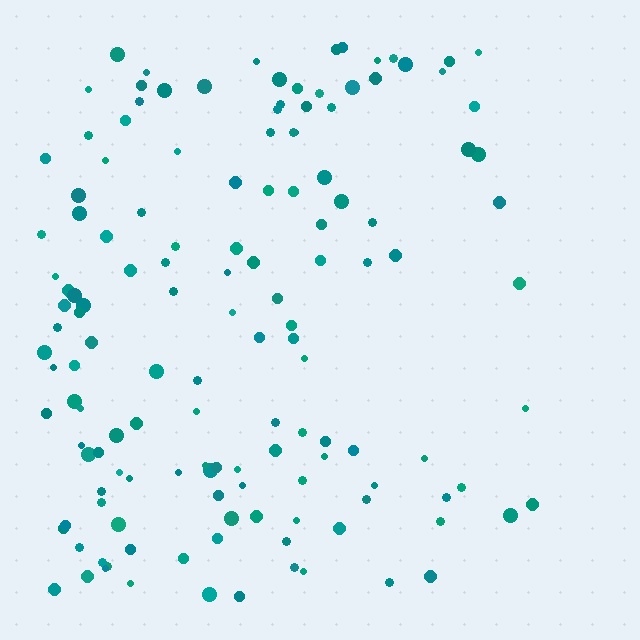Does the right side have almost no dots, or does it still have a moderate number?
Still a moderate number, just noticeably fewer than the left.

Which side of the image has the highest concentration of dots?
The left.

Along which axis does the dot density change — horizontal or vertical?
Horizontal.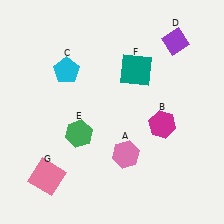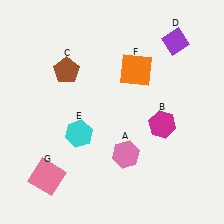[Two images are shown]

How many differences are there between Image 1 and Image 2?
There are 3 differences between the two images.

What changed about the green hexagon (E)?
In Image 1, E is green. In Image 2, it changed to cyan.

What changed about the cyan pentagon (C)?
In Image 1, C is cyan. In Image 2, it changed to brown.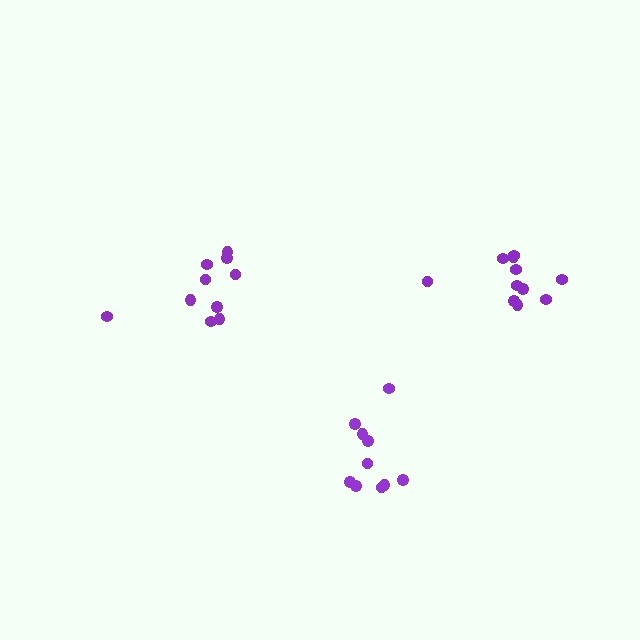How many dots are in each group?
Group 1: 11 dots, Group 2: 10 dots, Group 3: 10 dots (31 total).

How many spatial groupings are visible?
There are 3 spatial groupings.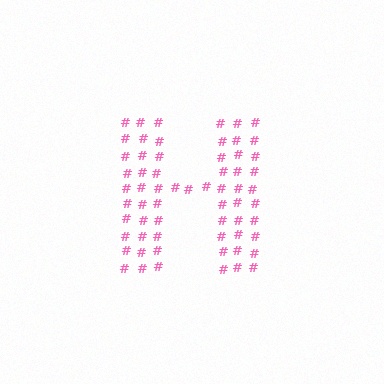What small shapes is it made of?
It is made of small hash symbols.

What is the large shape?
The large shape is the letter H.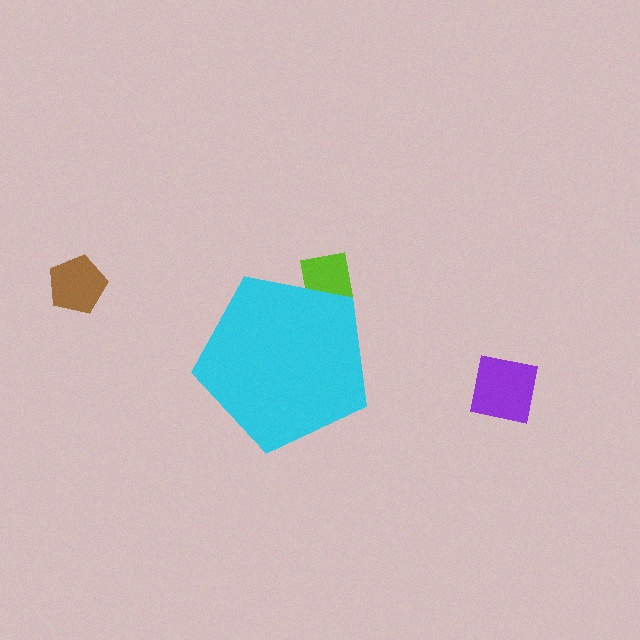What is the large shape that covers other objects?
A cyan pentagon.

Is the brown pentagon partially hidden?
No, the brown pentagon is fully visible.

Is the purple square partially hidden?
No, the purple square is fully visible.